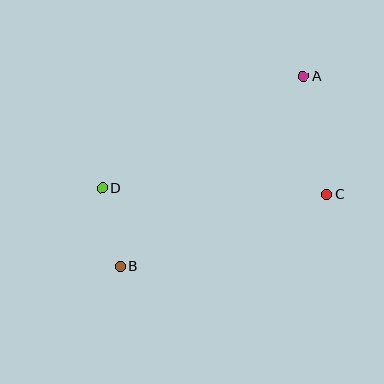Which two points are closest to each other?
Points B and D are closest to each other.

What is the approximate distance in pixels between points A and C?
The distance between A and C is approximately 120 pixels.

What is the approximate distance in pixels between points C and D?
The distance between C and D is approximately 225 pixels.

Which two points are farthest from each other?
Points A and B are farthest from each other.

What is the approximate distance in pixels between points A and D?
The distance between A and D is approximately 230 pixels.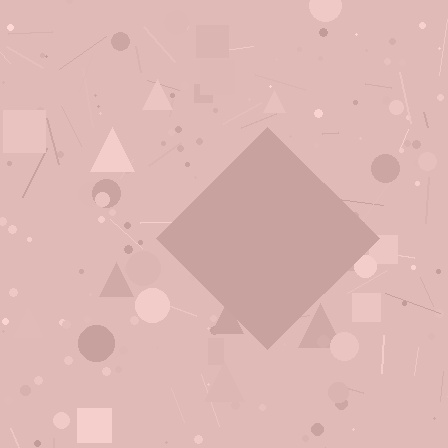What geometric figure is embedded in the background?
A diamond is embedded in the background.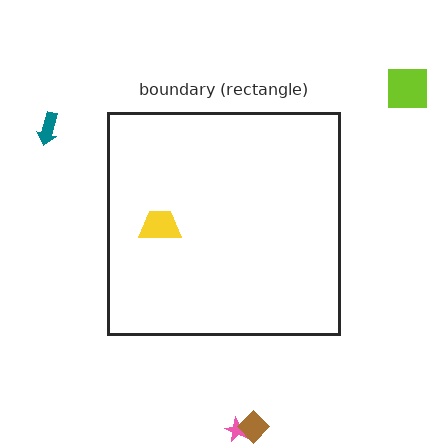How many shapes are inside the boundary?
1 inside, 4 outside.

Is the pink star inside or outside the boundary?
Outside.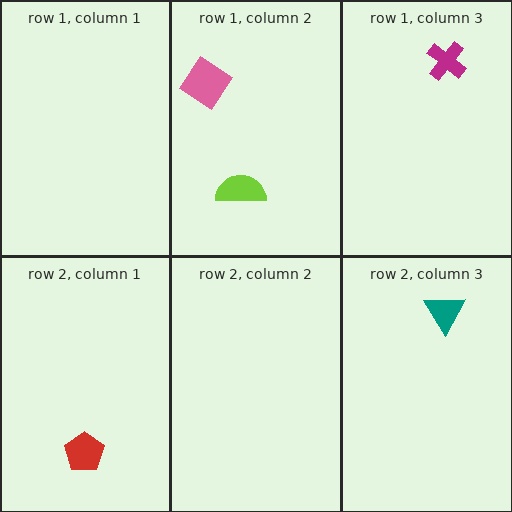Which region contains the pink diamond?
The row 1, column 2 region.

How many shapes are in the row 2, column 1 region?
1.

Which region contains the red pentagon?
The row 2, column 1 region.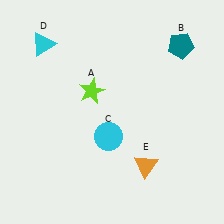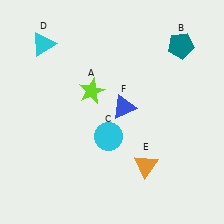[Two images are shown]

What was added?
A blue triangle (F) was added in Image 2.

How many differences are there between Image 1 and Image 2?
There is 1 difference between the two images.